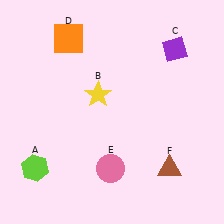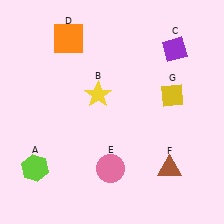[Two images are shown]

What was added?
A yellow diamond (G) was added in Image 2.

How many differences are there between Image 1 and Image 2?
There is 1 difference between the two images.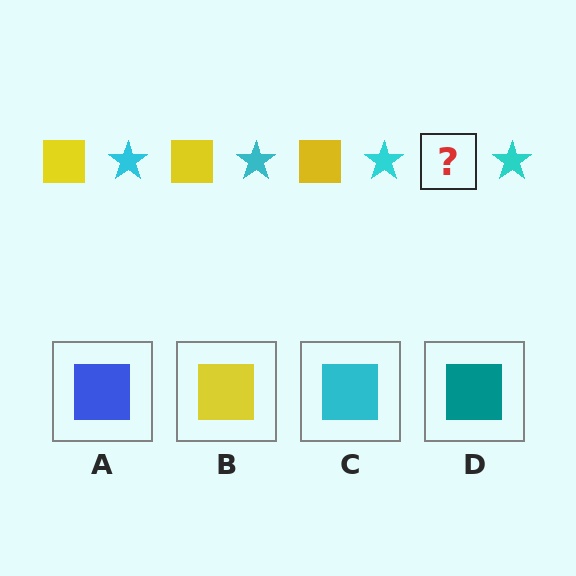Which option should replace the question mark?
Option B.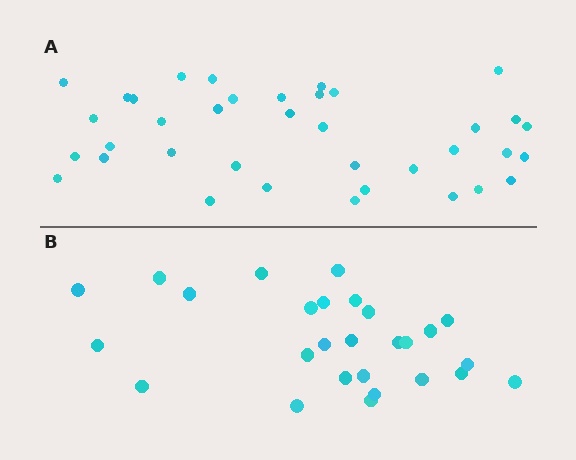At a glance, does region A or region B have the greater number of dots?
Region A (the top region) has more dots.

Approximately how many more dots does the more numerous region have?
Region A has roughly 10 or so more dots than region B.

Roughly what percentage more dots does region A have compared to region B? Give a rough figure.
About 35% more.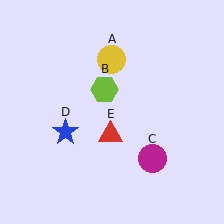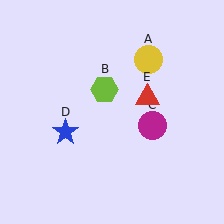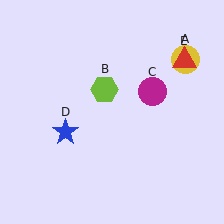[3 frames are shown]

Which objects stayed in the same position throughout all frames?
Lime hexagon (object B) and blue star (object D) remained stationary.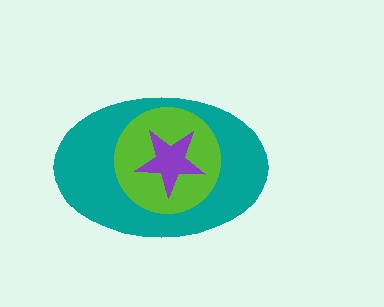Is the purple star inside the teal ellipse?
Yes.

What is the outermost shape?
The teal ellipse.